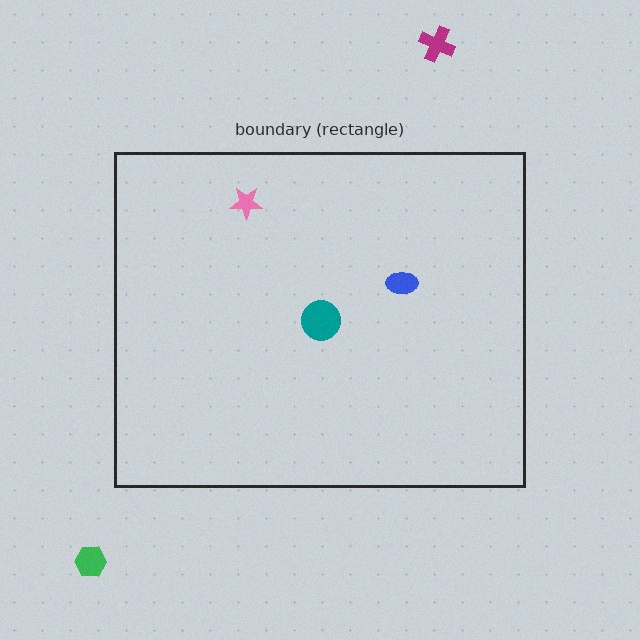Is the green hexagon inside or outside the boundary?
Outside.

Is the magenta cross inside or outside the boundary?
Outside.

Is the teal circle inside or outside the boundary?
Inside.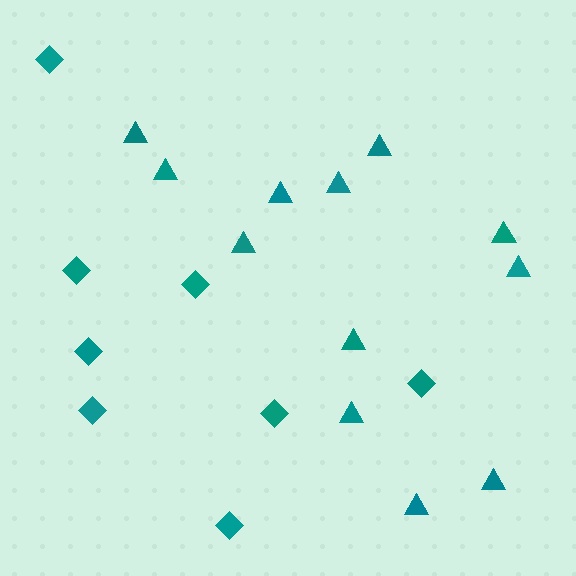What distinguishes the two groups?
There are 2 groups: one group of diamonds (8) and one group of triangles (12).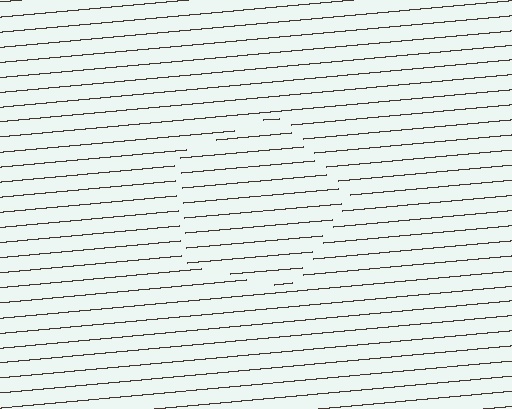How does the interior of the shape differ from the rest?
The interior of the shape contains the same grating, shifted by half a period — the contour is defined by the phase discontinuity where line-ends from the inner and outer gratings abut.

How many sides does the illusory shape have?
5 sides — the line-ends trace a pentagon.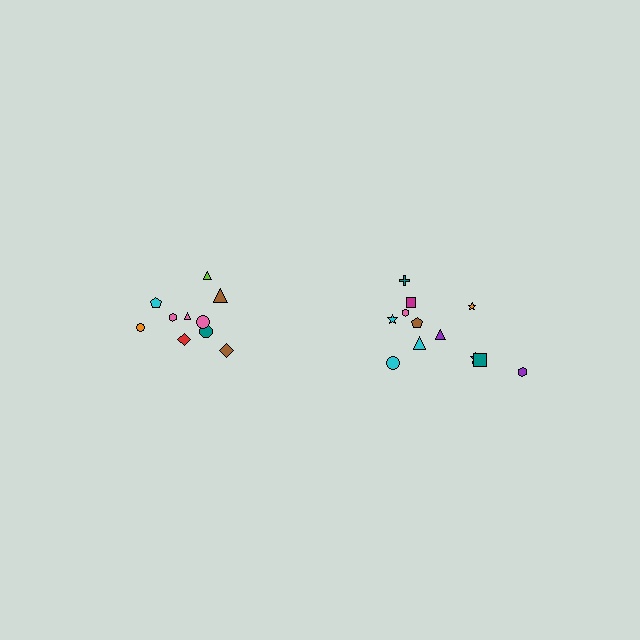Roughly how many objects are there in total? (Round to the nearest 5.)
Roughly 20 objects in total.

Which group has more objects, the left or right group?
The right group.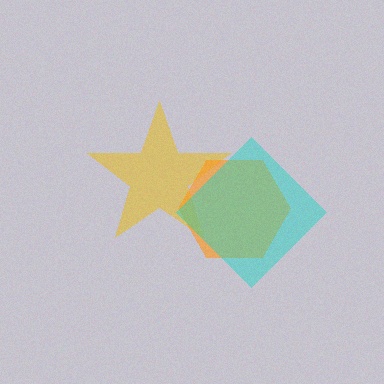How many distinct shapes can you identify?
There are 3 distinct shapes: a yellow star, an orange hexagon, a cyan diamond.